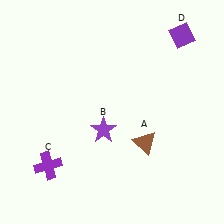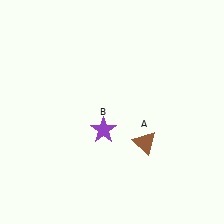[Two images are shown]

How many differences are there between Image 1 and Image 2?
There are 2 differences between the two images.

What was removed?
The purple cross (C), the purple diamond (D) were removed in Image 2.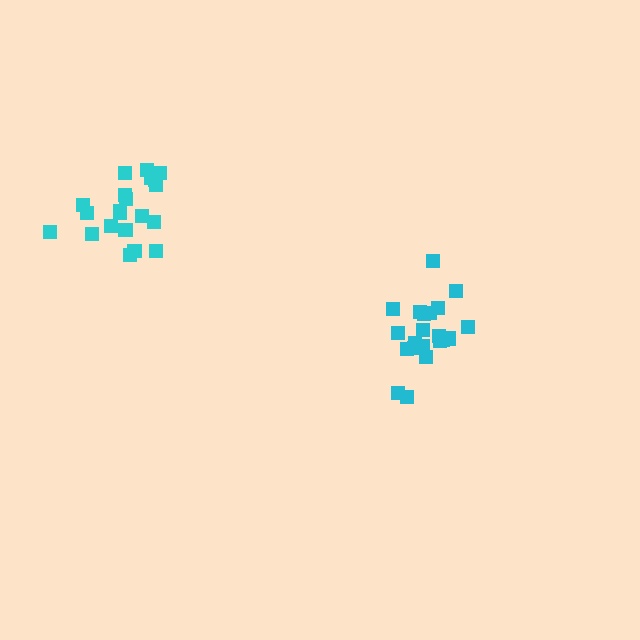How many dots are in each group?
Group 1: 21 dots, Group 2: 21 dots (42 total).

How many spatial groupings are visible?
There are 2 spatial groupings.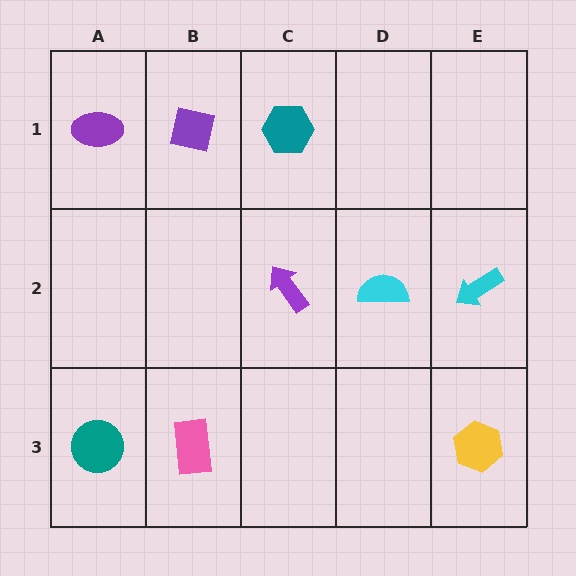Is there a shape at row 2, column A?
No, that cell is empty.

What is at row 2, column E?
A cyan arrow.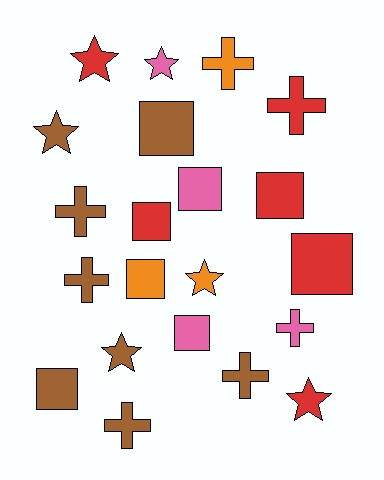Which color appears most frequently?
Brown, with 8 objects.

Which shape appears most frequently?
Square, with 8 objects.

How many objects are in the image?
There are 21 objects.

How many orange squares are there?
There is 1 orange square.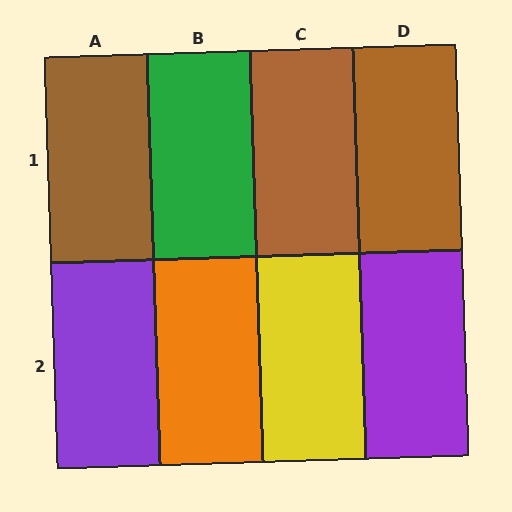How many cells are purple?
2 cells are purple.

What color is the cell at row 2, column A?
Purple.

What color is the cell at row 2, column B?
Orange.